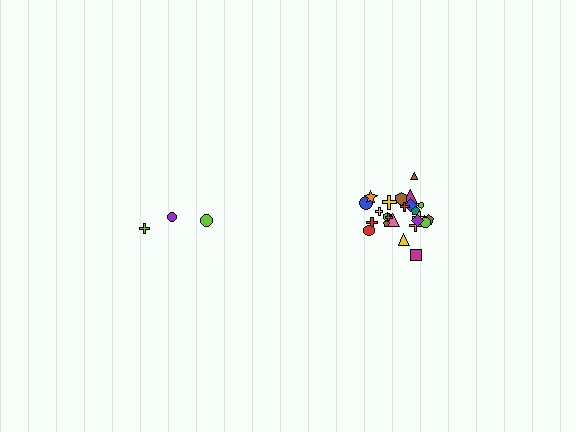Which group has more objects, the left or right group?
The right group.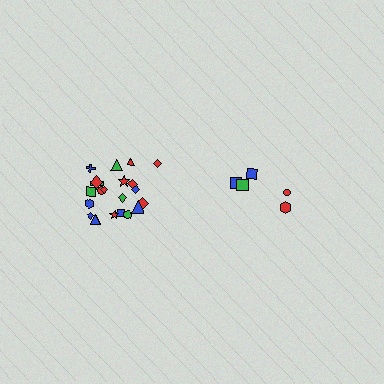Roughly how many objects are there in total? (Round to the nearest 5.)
Roughly 25 objects in total.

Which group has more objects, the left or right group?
The left group.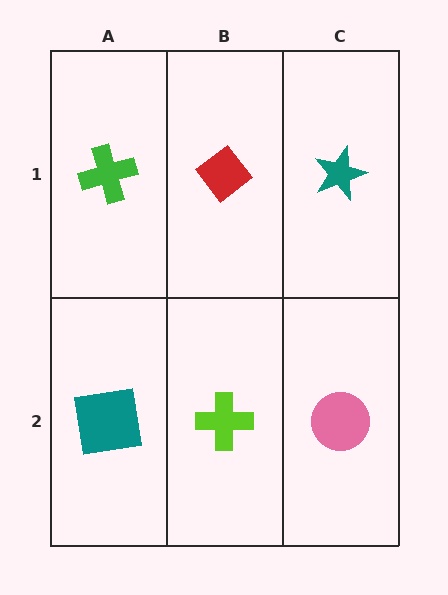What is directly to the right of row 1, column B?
A teal star.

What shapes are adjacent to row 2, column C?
A teal star (row 1, column C), a lime cross (row 2, column B).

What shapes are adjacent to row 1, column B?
A lime cross (row 2, column B), a green cross (row 1, column A), a teal star (row 1, column C).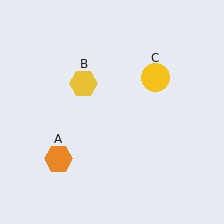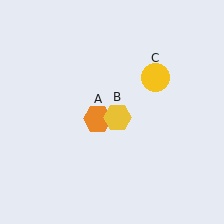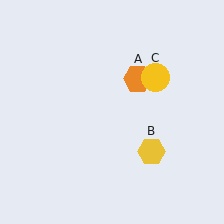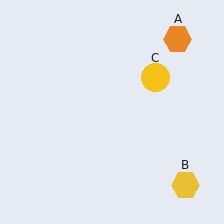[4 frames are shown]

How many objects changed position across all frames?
2 objects changed position: orange hexagon (object A), yellow hexagon (object B).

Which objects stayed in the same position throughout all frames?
Yellow circle (object C) remained stationary.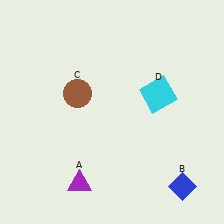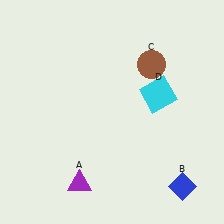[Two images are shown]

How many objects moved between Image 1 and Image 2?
1 object moved between the two images.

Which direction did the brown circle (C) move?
The brown circle (C) moved right.